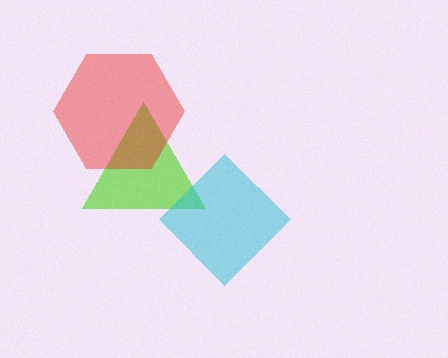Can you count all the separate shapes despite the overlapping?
Yes, there are 3 separate shapes.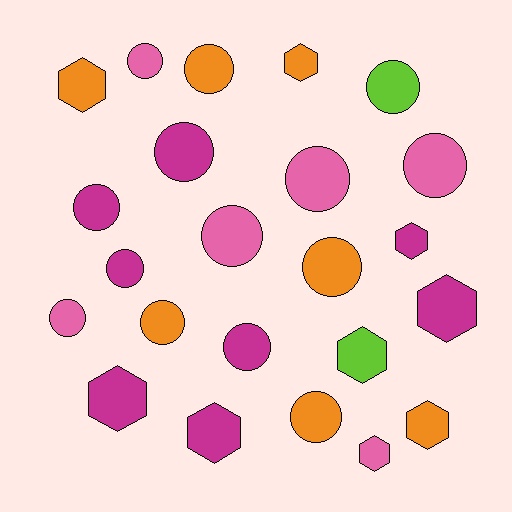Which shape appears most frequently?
Circle, with 14 objects.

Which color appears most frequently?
Magenta, with 8 objects.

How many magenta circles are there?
There are 4 magenta circles.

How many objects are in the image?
There are 23 objects.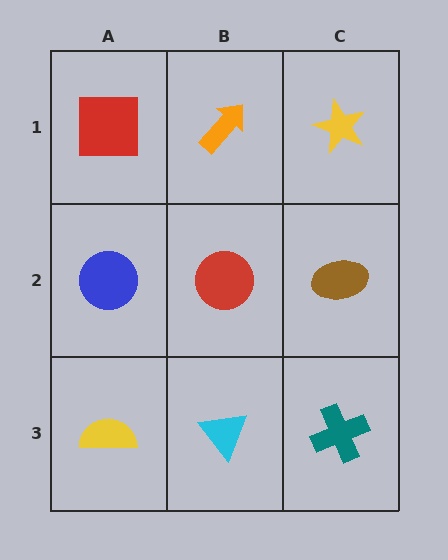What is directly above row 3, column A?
A blue circle.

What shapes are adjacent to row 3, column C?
A brown ellipse (row 2, column C), a cyan triangle (row 3, column B).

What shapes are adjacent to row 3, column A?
A blue circle (row 2, column A), a cyan triangle (row 3, column B).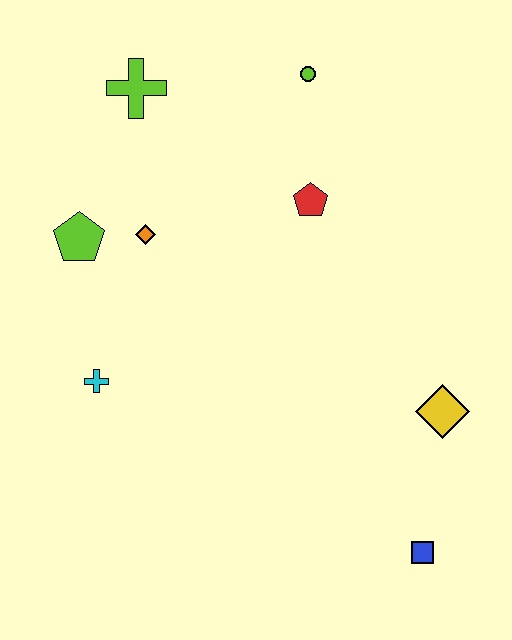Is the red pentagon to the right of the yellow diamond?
No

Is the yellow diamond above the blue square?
Yes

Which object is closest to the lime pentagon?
The orange diamond is closest to the lime pentagon.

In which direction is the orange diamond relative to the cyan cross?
The orange diamond is above the cyan cross.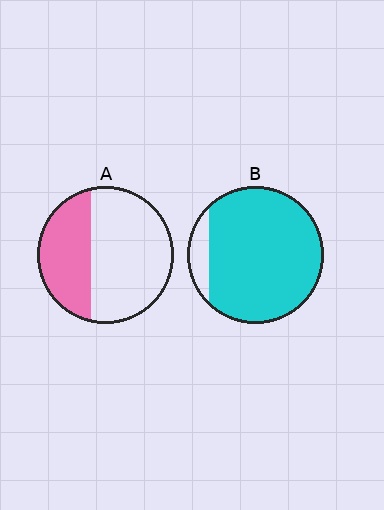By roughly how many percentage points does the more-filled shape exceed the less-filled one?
By roughly 55 percentage points (B over A).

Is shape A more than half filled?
No.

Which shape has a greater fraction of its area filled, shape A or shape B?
Shape B.